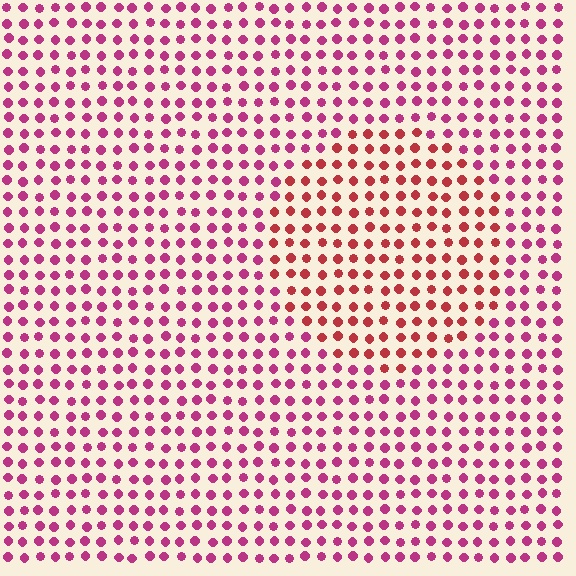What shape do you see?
I see a circle.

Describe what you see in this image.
The image is filled with small magenta elements in a uniform arrangement. A circle-shaped region is visible where the elements are tinted to a slightly different hue, forming a subtle color boundary.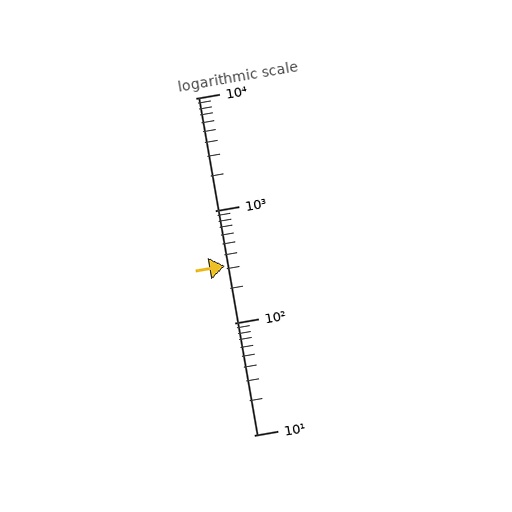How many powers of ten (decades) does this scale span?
The scale spans 3 decades, from 10 to 10000.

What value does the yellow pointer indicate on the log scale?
The pointer indicates approximately 320.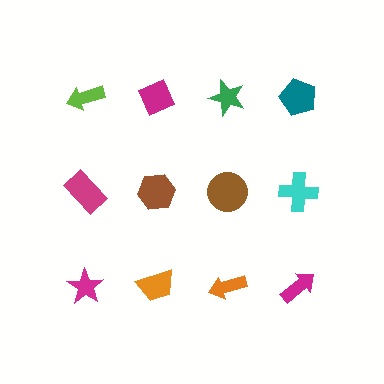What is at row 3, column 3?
An orange arrow.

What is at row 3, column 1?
A magenta star.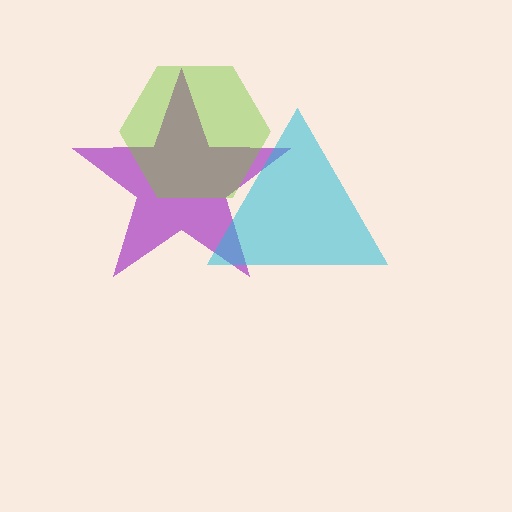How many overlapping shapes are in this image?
There are 3 overlapping shapes in the image.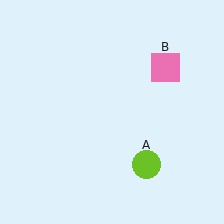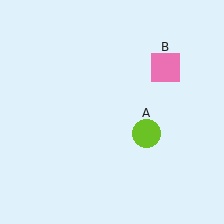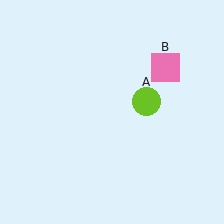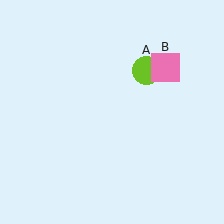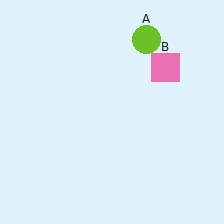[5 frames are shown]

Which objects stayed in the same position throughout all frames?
Pink square (object B) remained stationary.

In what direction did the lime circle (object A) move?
The lime circle (object A) moved up.